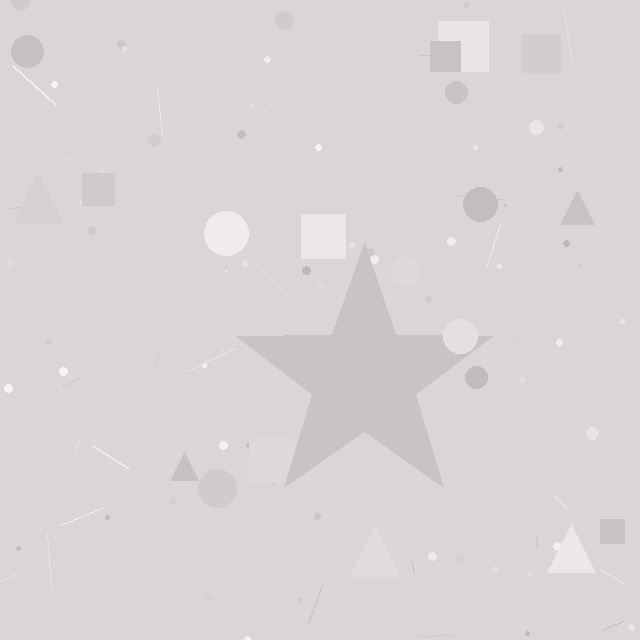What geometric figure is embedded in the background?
A star is embedded in the background.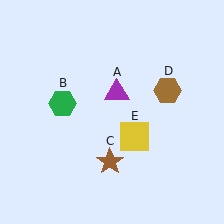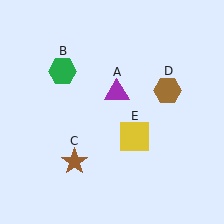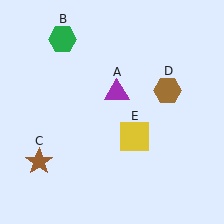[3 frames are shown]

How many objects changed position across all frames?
2 objects changed position: green hexagon (object B), brown star (object C).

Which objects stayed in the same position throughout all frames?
Purple triangle (object A) and brown hexagon (object D) and yellow square (object E) remained stationary.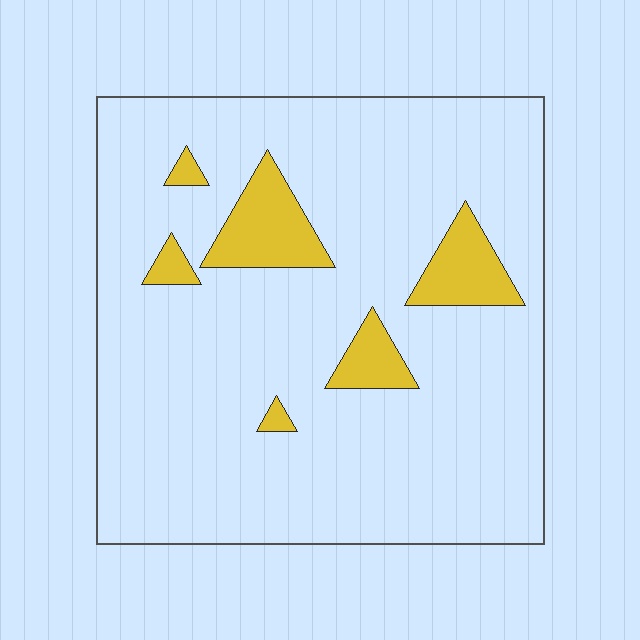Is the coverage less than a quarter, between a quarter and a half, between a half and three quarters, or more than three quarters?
Less than a quarter.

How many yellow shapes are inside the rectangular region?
6.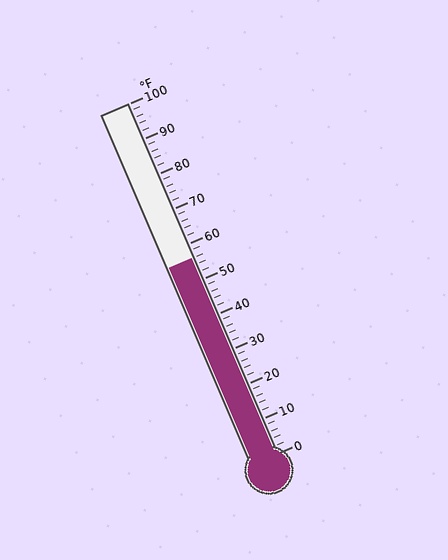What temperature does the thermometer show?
The thermometer shows approximately 56°F.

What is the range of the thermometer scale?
The thermometer scale ranges from 0°F to 100°F.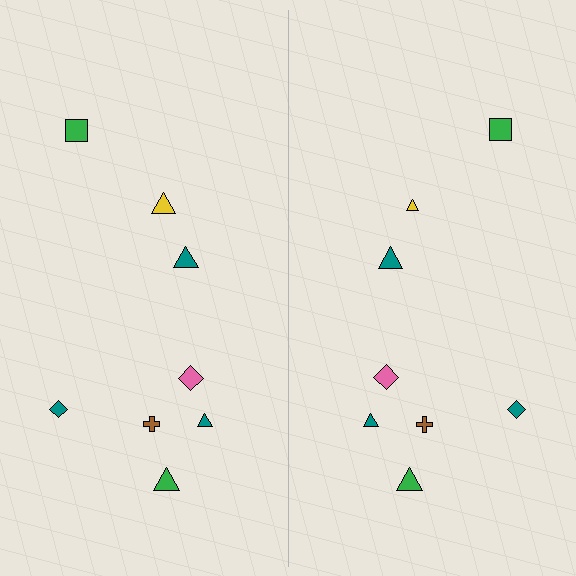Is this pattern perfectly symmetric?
No, the pattern is not perfectly symmetric. The yellow triangle on the right side has a different size than its mirror counterpart.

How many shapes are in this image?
There are 16 shapes in this image.